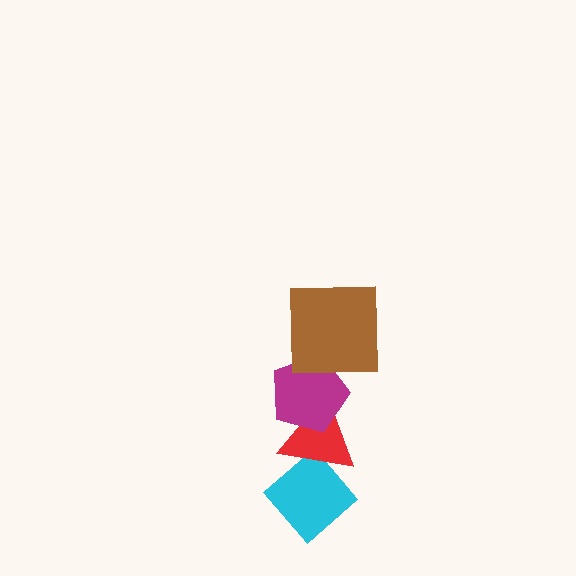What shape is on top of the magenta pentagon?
The brown square is on top of the magenta pentagon.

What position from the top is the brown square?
The brown square is 1st from the top.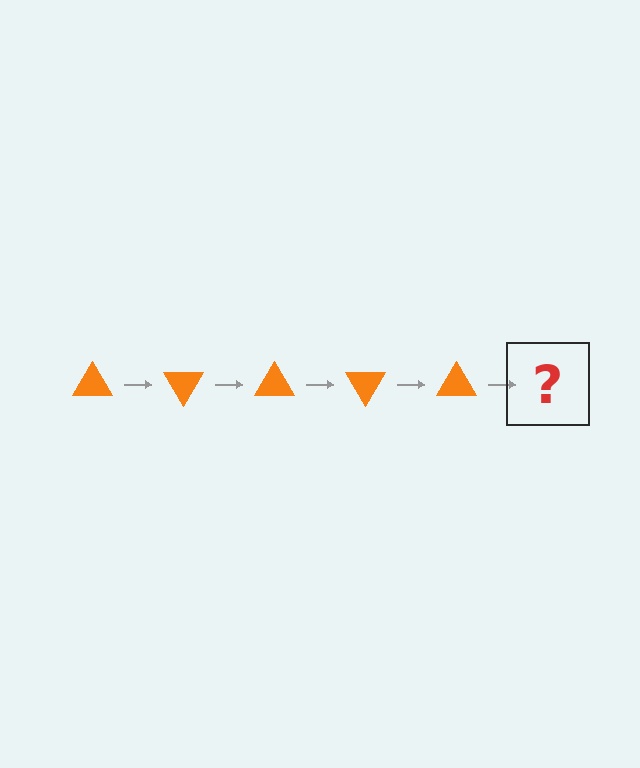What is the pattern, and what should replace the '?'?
The pattern is that the triangle rotates 60 degrees each step. The '?' should be an orange triangle rotated 300 degrees.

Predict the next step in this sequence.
The next step is an orange triangle rotated 300 degrees.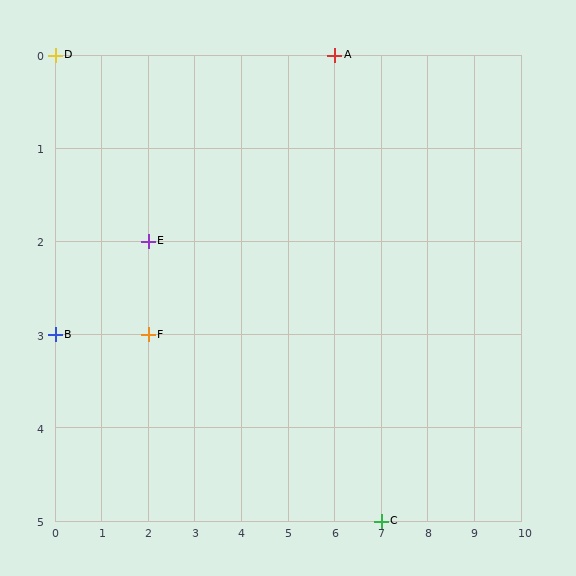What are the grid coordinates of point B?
Point B is at grid coordinates (0, 3).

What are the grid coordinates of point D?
Point D is at grid coordinates (0, 0).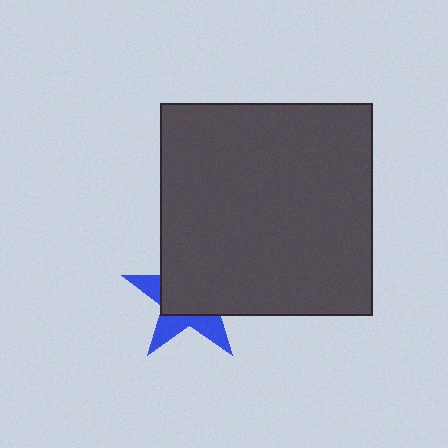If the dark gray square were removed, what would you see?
You would see the complete blue star.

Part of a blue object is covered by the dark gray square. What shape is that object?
It is a star.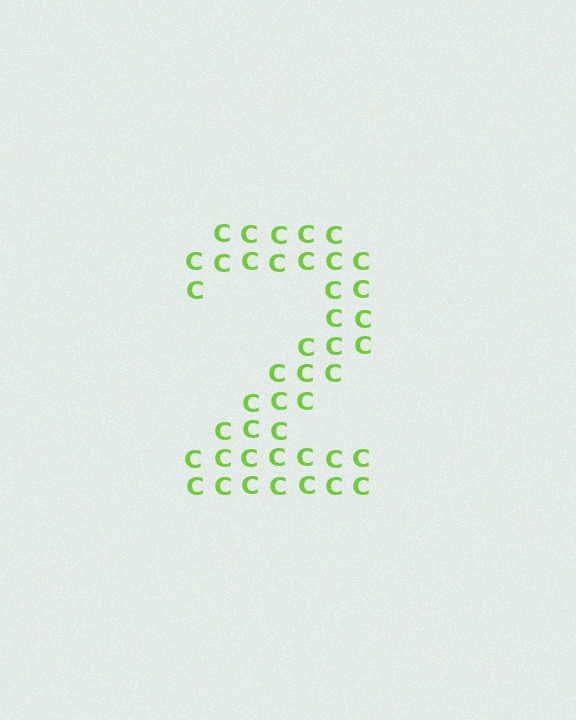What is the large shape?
The large shape is the digit 2.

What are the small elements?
The small elements are letter C's.